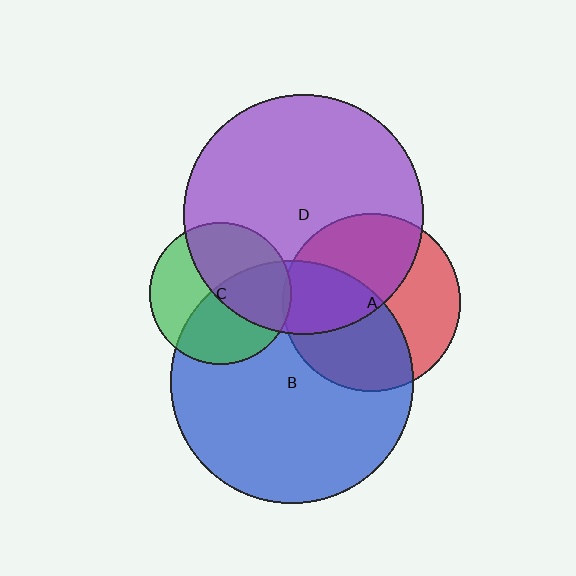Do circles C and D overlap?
Yes.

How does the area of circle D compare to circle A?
Approximately 1.8 times.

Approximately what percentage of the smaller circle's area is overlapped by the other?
Approximately 50%.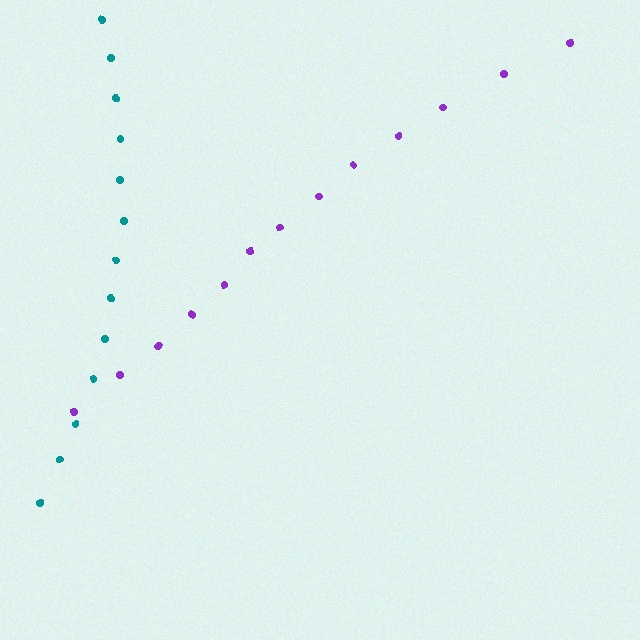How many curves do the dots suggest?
There are 2 distinct paths.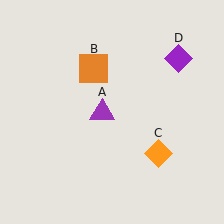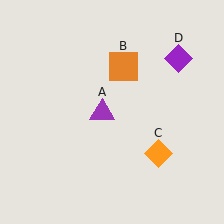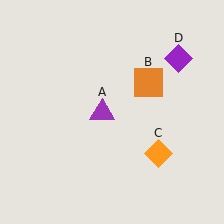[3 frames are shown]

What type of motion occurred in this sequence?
The orange square (object B) rotated clockwise around the center of the scene.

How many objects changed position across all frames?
1 object changed position: orange square (object B).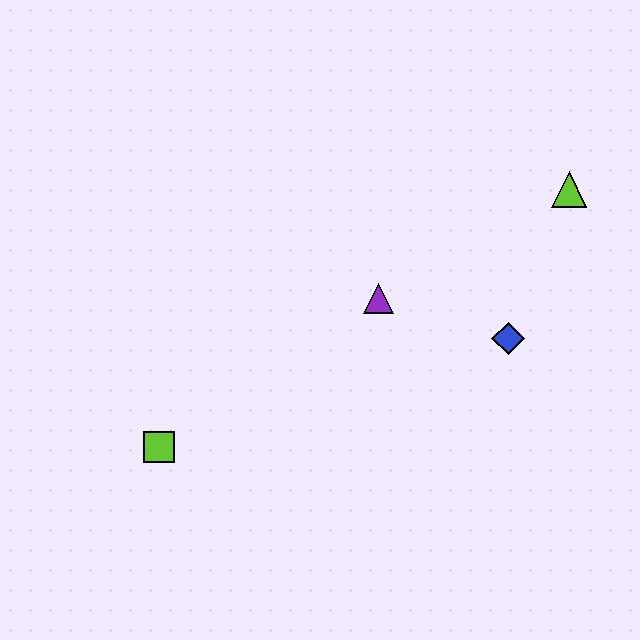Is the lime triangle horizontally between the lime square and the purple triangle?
No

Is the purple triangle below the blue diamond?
No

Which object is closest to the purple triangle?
The blue diamond is closest to the purple triangle.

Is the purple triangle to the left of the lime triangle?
Yes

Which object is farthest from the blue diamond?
The lime square is farthest from the blue diamond.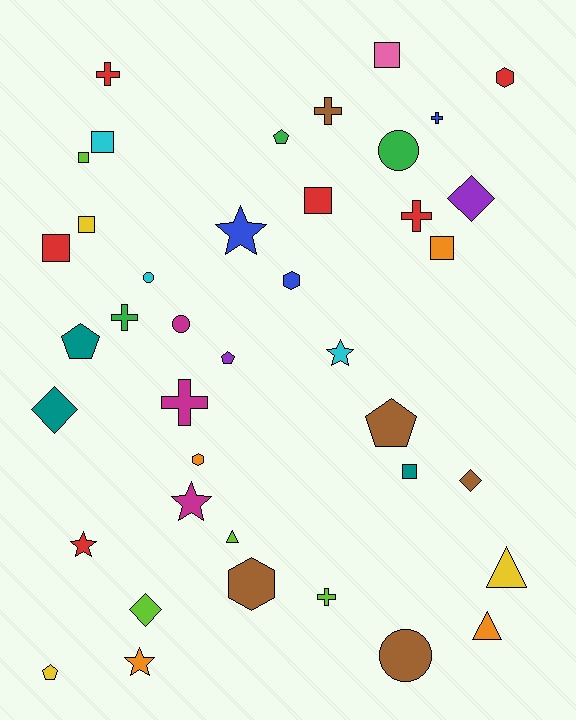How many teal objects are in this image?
There are 3 teal objects.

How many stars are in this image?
There are 5 stars.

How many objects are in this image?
There are 40 objects.